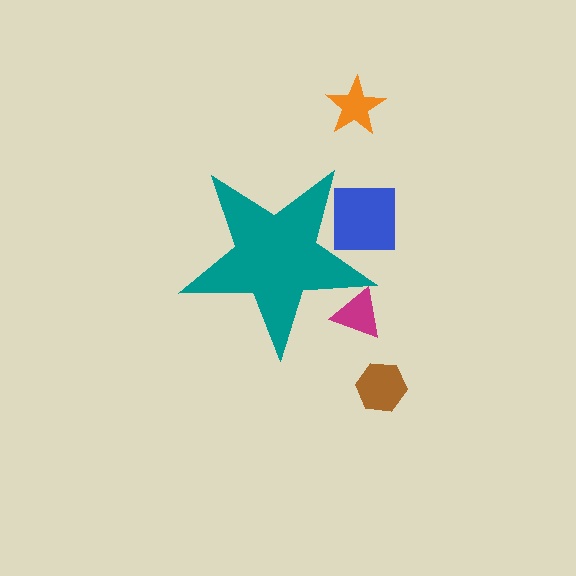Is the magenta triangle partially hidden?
Yes, the magenta triangle is partially hidden behind the teal star.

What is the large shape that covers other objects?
A teal star.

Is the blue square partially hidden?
Yes, the blue square is partially hidden behind the teal star.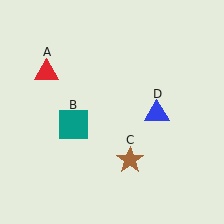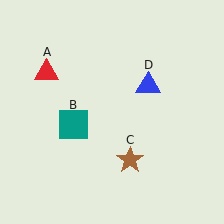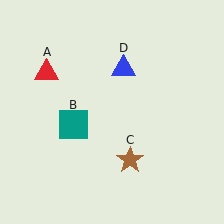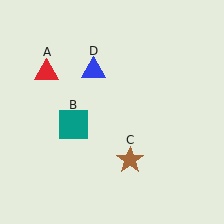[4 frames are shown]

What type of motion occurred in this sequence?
The blue triangle (object D) rotated counterclockwise around the center of the scene.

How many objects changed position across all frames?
1 object changed position: blue triangle (object D).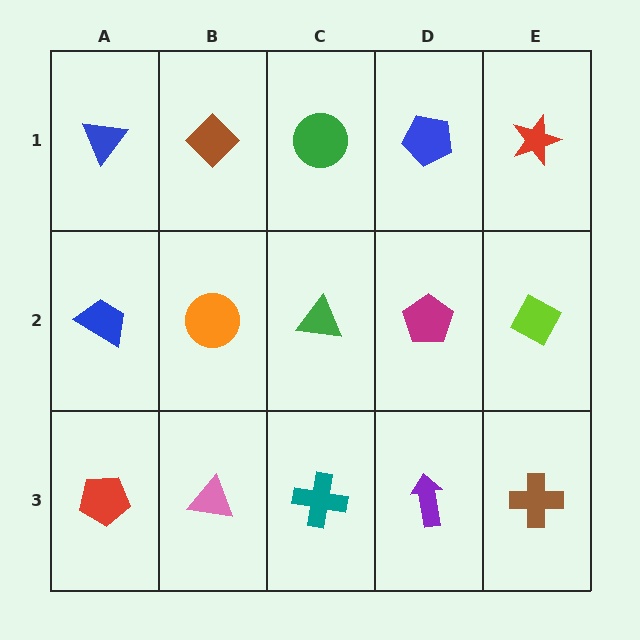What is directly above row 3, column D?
A magenta pentagon.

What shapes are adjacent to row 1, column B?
An orange circle (row 2, column B), a blue triangle (row 1, column A), a green circle (row 1, column C).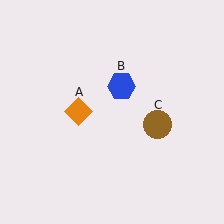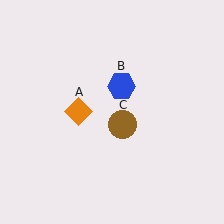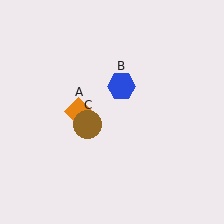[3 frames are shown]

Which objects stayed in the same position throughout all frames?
Orange diamond (object A) and blue hexagon (object B) remained stationary.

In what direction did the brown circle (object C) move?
The brown circle (object C) moved left.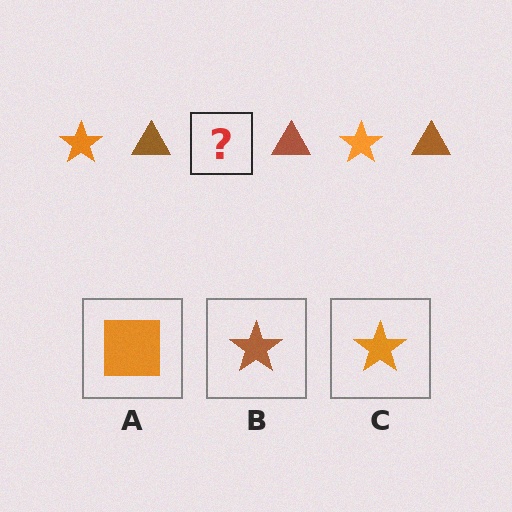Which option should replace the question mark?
Option C.